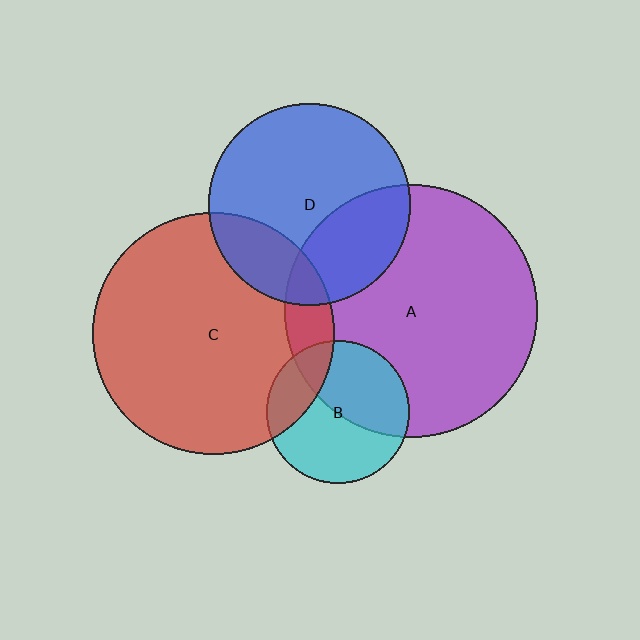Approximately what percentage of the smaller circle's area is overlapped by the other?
Approximately 25%.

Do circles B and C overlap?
Yes.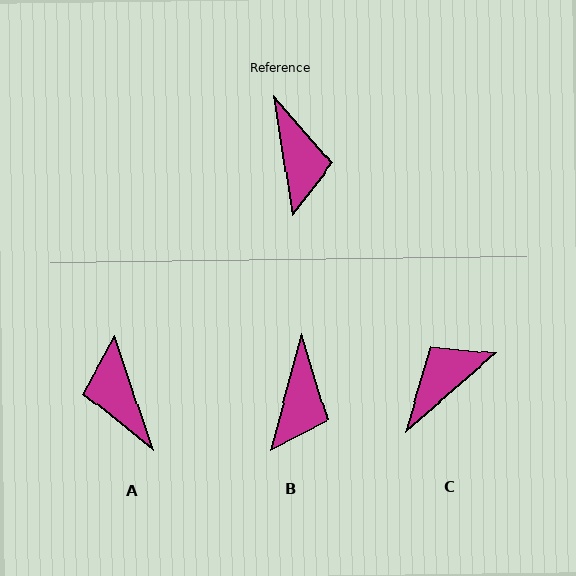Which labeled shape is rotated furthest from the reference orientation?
A, about 170 degrees away.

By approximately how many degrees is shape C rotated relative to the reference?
Approximately 122 degrees counter-clockwise.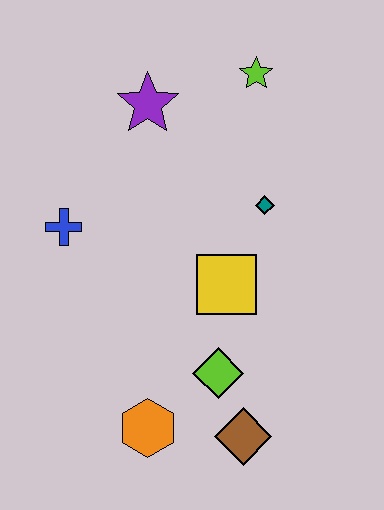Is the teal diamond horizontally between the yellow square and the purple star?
No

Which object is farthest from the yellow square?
The lime star is farthest from the yellow square.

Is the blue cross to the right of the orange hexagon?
No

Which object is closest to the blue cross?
The purple star is closest to the blue cross.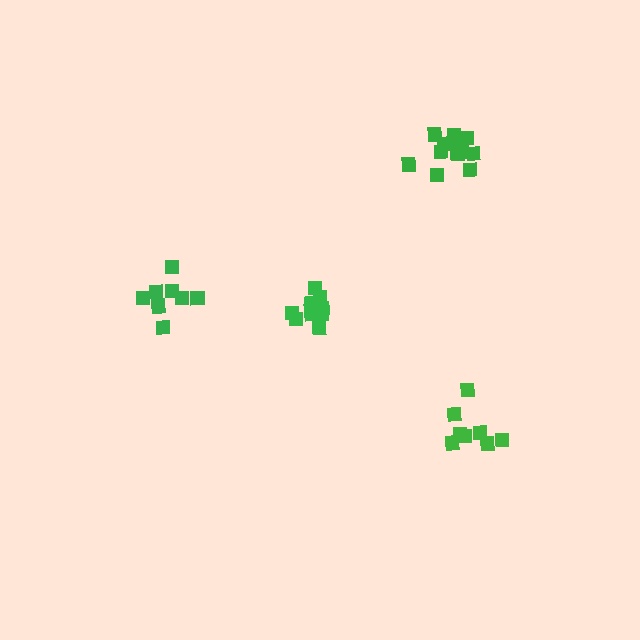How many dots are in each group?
Group 1: 10 dots, Group 2: 14 dots, Group 3: 8 dots, Group 4: 8 dots (40 total).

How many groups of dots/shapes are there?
There are 4 groups.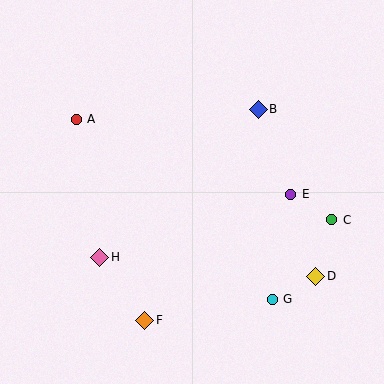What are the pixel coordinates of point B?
Point B is at (258, 109).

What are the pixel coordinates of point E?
Point E is at (291, 194).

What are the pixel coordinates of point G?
Point G is at (272, 299).